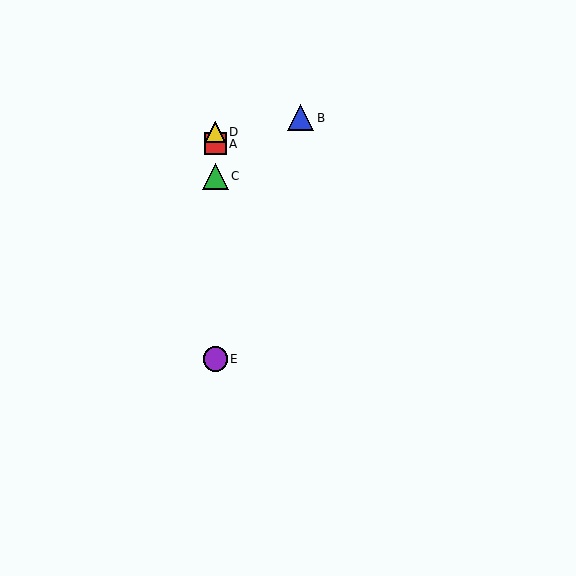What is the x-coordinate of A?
Object A is at x≈215.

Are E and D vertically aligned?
Yes, both are at x≈215.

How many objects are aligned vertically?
4 objects (A, C, D, E) are aligned vertically.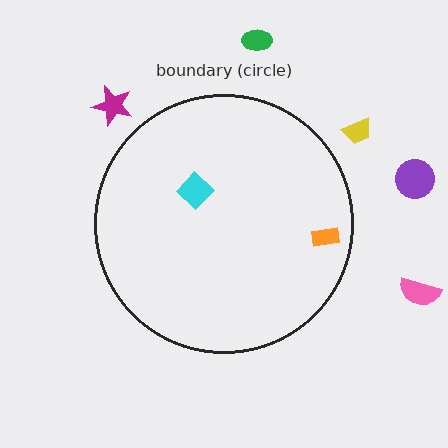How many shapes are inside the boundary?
2 inside, 5 outside.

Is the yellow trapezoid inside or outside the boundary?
Outside.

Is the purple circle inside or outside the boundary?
Outside.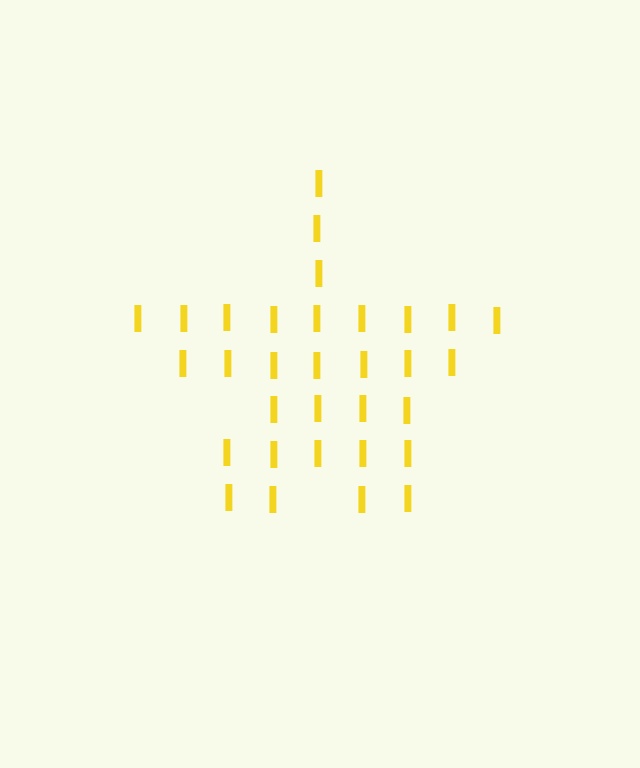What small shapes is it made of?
It is made of small letter I's.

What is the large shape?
The large shape is a star.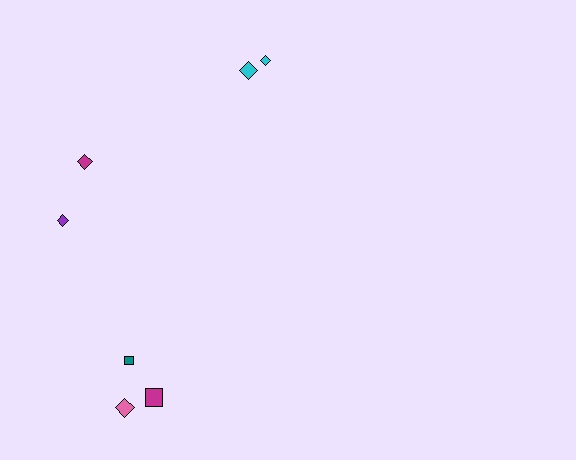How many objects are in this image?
There are 7 objects.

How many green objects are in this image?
There are no green objects.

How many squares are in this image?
There are 2 squares.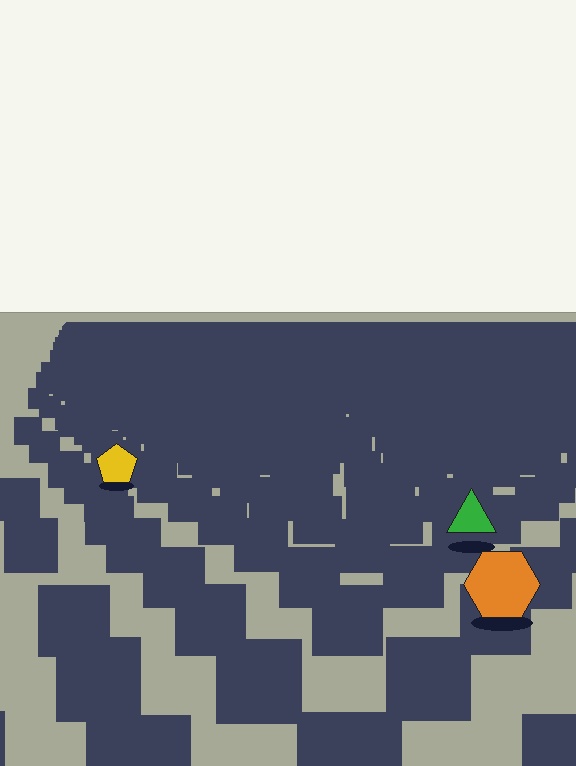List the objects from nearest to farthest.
From nearest to farthest: the orange hexagon, the green triangle, the yellow pentagon.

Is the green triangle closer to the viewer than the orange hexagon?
No. The orange hexagon is closer — you can tell from the texture gradient: the ground texture is coarser near it.